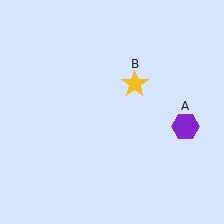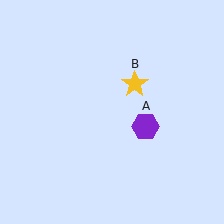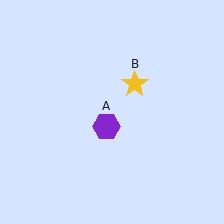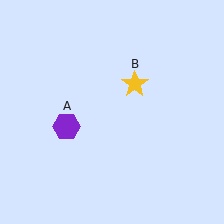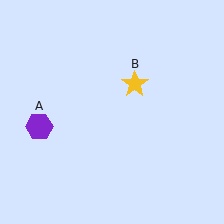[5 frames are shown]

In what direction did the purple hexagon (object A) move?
The purple hexagon (object A) moved left.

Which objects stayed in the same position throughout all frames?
Yellow star (object B) remained stationary.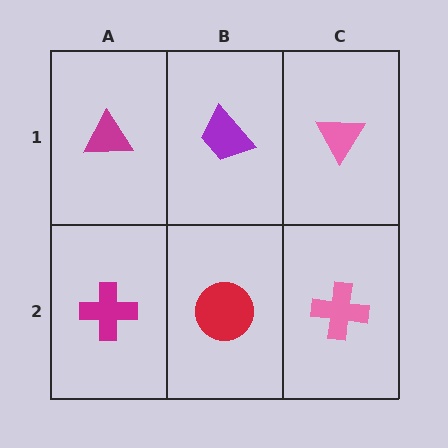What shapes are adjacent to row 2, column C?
A pink triangle (row 1, column C), a red circle (row 2, column B).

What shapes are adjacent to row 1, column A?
A magenta cross (row 2, column A), a purple trapezoid (row 1, column B).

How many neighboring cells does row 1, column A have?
2.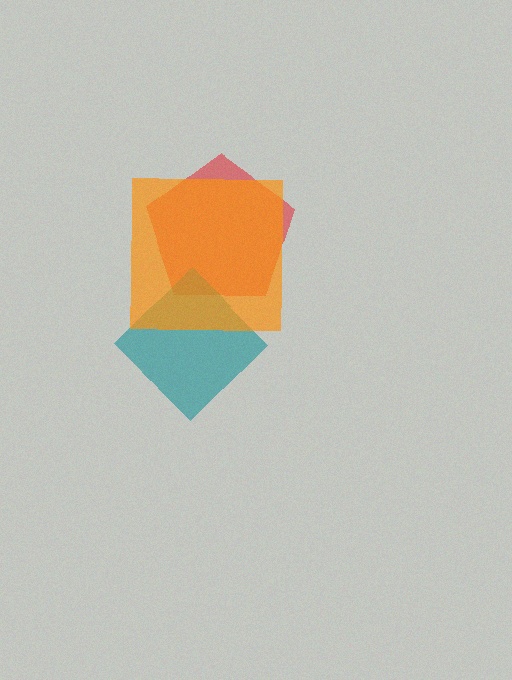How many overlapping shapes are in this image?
There are 3 overlapping shapes in the image.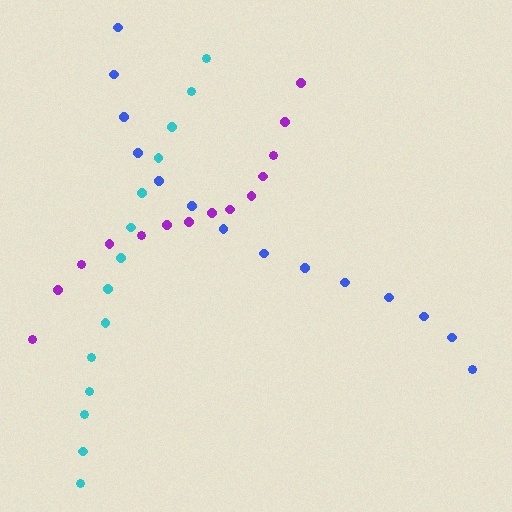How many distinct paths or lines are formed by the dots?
There are 3 distinct paths.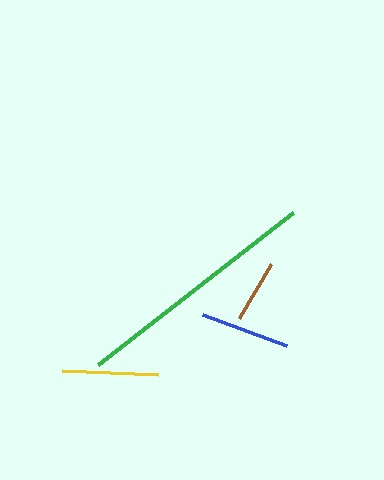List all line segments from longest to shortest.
From longest to shortest: green, yellow, blue, brown.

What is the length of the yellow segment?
The yellow segment is approximately 96 pixels long.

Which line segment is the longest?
The green line is the longest at approximately 247 pixels.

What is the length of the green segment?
The green segment is approximately 247 pixels long.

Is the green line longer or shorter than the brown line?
The green line is longer than the brown line.